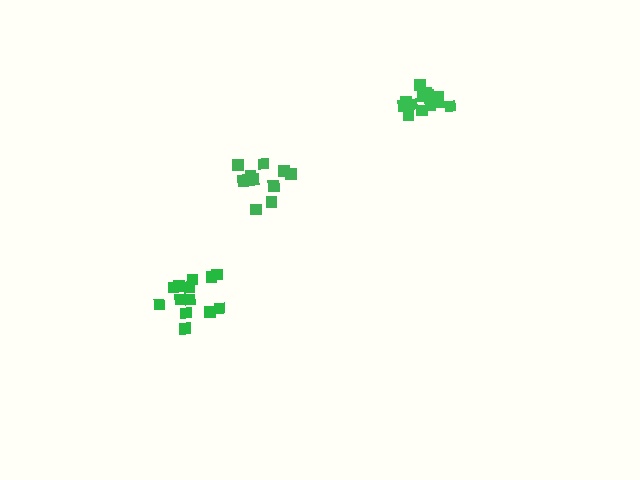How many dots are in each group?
Group 1: 13 dots, Group 2: 13 dots, Group 3: 11 dots (37 total).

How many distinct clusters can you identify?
There are 3 distinct clusters.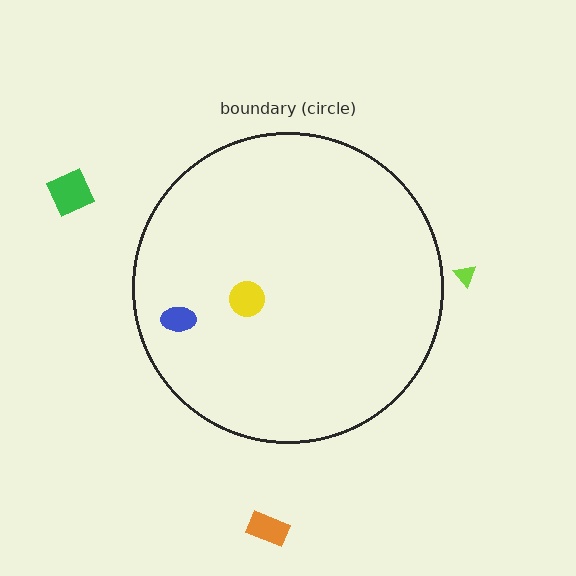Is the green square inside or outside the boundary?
Outside.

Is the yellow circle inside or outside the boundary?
Inside.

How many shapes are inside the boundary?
2 inside, 3 outside.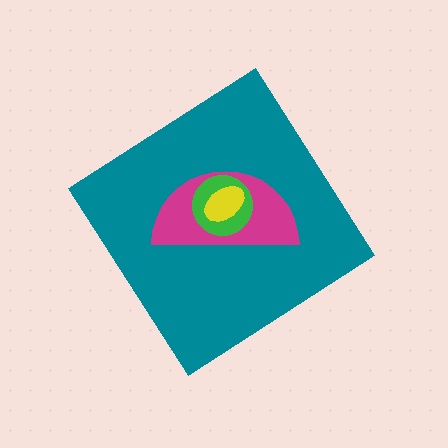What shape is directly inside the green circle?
The yellow ellipse.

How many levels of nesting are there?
4.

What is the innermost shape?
The yellow ellipse.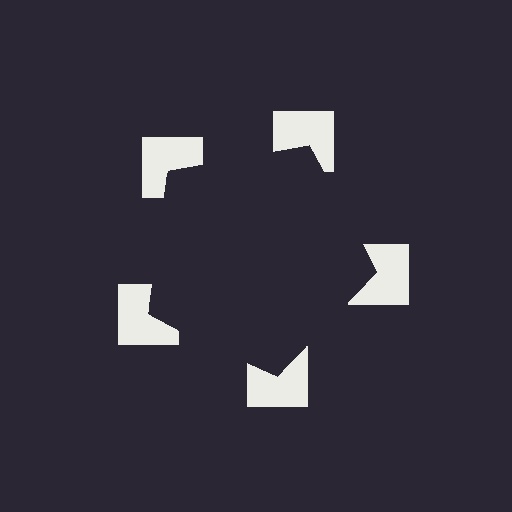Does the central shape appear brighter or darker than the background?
It typically appears slightly darker than the background, even though no actual brightness change is drawn.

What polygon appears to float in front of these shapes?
An illusory pentagon — its edges are inferred from the aligned wedge cuts in the notched squares, not physically drawn.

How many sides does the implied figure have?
5 sides.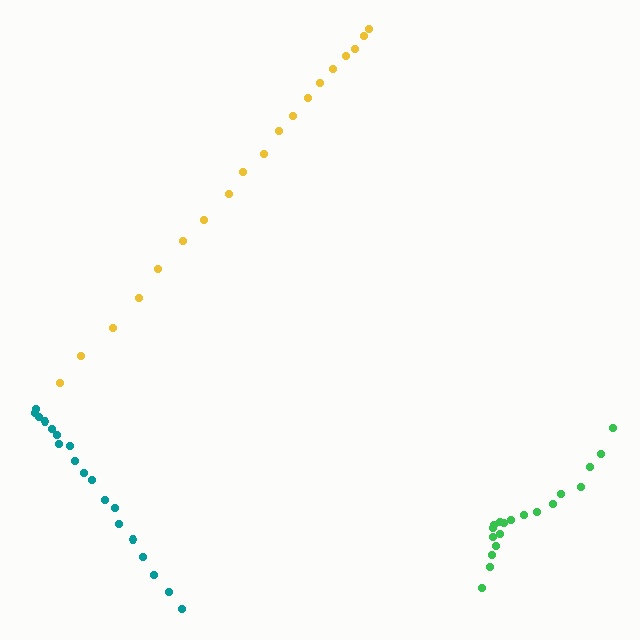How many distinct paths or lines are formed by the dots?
There are 3 distinct paths.